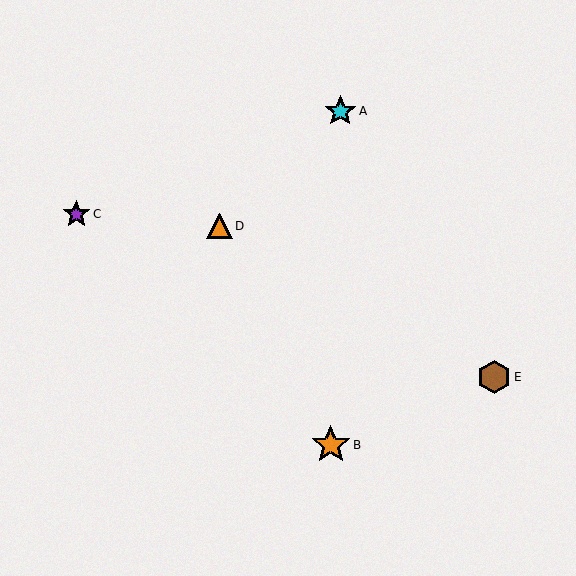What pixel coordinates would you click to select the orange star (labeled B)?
Click at (331, 445) to select the orange star B.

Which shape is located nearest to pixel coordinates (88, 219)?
The purple star (labeled C) at (76, 214) is nearest to that location.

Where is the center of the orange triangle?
The center of the orange triangle is at (220, 226).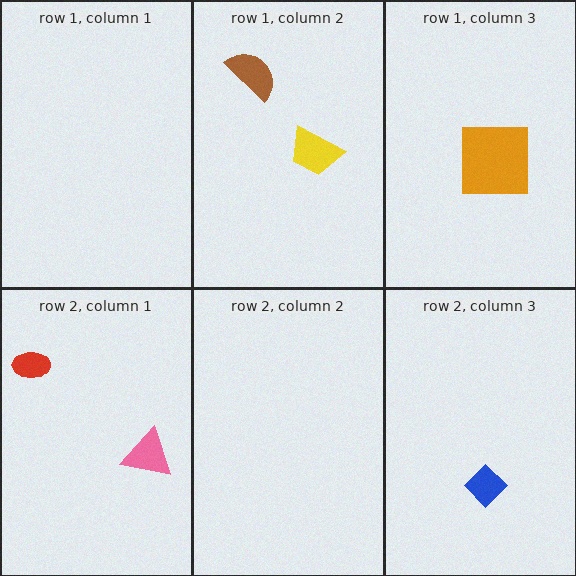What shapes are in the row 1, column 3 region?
The orange square.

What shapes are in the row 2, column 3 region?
The blue diamond.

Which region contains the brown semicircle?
The row 1, column 2 region.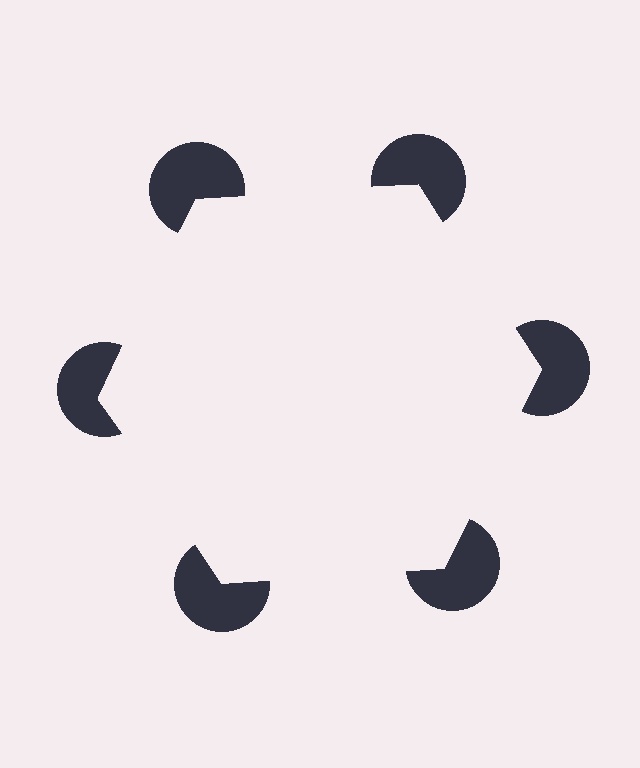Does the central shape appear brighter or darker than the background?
It typically appears slightly brighter than the background, even though no actual brightness change is drawn.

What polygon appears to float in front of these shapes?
An illusory hexagon — its edges are inferred from the aligned wedge cuts in the pac-man discs, not physically drawn.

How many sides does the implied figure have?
6 sides.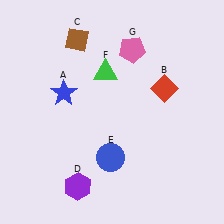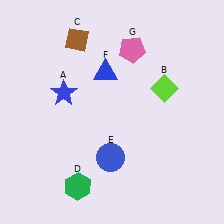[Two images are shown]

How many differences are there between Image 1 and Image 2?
There are 3 differences between the two images.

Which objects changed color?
B changed from red to lime. D changed from purple to green. F changed from green to blue.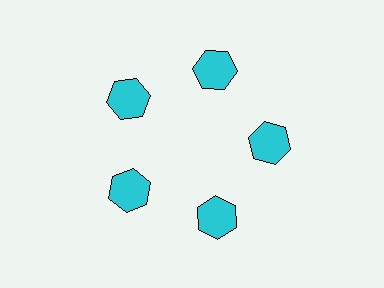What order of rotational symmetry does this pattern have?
This pattern has 5-fold rotational symmetry.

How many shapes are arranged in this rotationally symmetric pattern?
There are 5 shapes, arranged in 5 groups of 1.